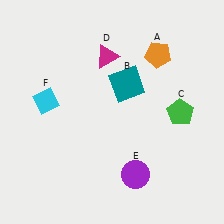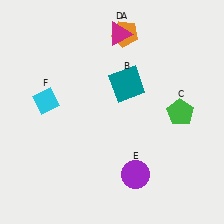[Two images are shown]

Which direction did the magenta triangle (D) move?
The magenta triangle (D) moved up.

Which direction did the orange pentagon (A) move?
The orange pentagon (A) moved left.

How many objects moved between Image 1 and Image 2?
2 objects moved between the two images.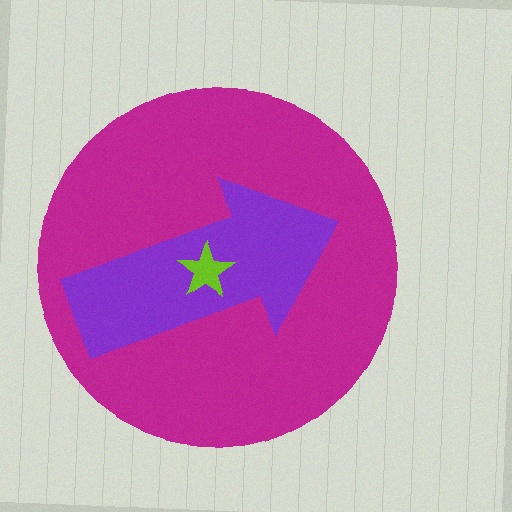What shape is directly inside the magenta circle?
The purple arrow.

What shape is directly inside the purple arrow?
The lime star.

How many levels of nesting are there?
3.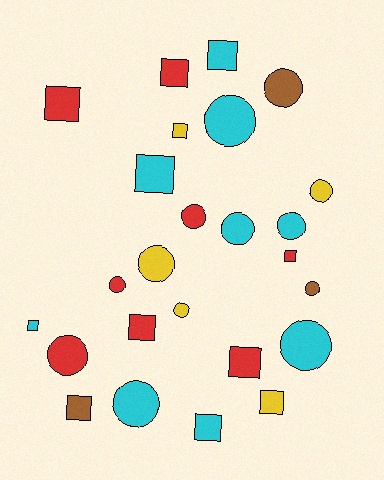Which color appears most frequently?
Cyan, with 9 objects.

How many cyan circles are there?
There are 5 cyan circles.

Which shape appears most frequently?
Circle, with 13 objects.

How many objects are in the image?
There are 25 objects.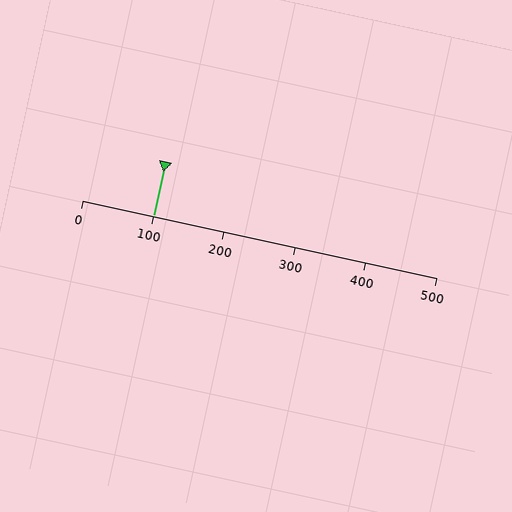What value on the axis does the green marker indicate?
The marker indicates approximately 100.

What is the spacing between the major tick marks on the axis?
The major ticks are spaced 100 apart.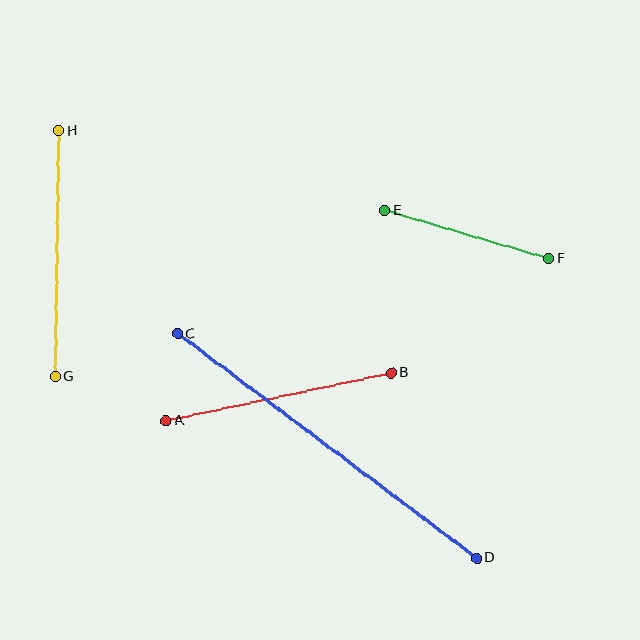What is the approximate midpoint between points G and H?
The midpoint is at approximately (57, 254) pixels.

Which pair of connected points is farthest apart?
Points C and D are farthest apart.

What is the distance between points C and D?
The distance is approximately 374 pixels.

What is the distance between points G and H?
The distance is approximately 245 pixels.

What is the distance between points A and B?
The distance is approximately 230 pixels.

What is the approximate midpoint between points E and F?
The midpoint is at approximately (467, 235) pixels.